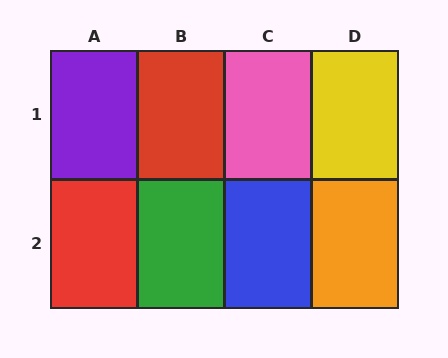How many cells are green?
1 cell is green.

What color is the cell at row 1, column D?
Yellow.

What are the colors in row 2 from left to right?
Red, green, blue, orange.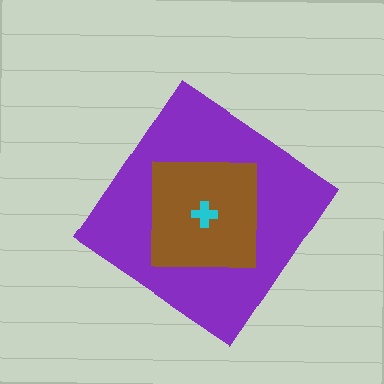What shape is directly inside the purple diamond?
The brown square.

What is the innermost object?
The cyan cross.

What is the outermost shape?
The purple diamond.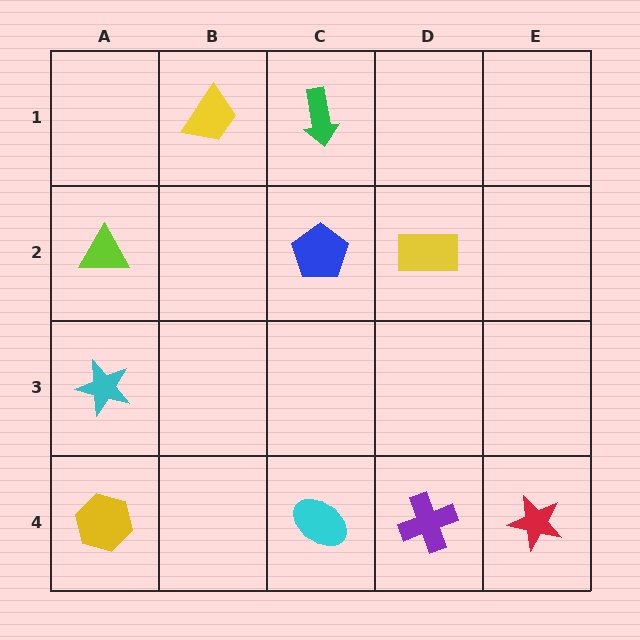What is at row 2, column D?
A yellow rectangle.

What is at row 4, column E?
A red star.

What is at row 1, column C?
A green arrow.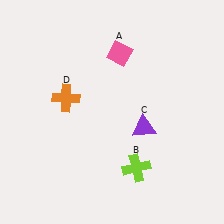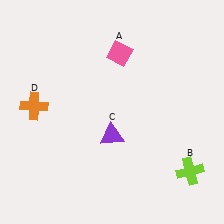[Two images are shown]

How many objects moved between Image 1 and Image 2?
3 objects moved between the two images.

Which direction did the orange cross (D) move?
The orange cross (D) moved left.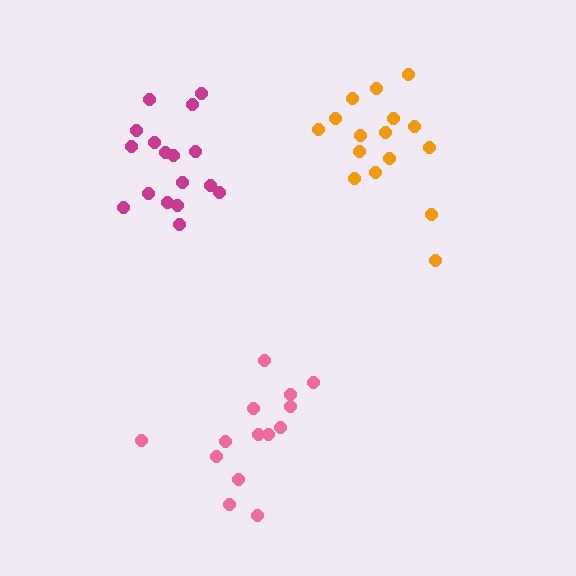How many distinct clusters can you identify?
There are 3 distinct clusters.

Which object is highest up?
The orange cluster is topmost.